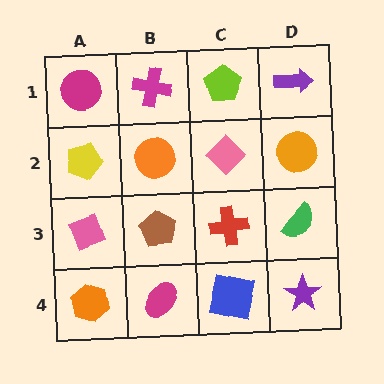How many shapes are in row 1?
4 shapes.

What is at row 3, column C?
A red cross.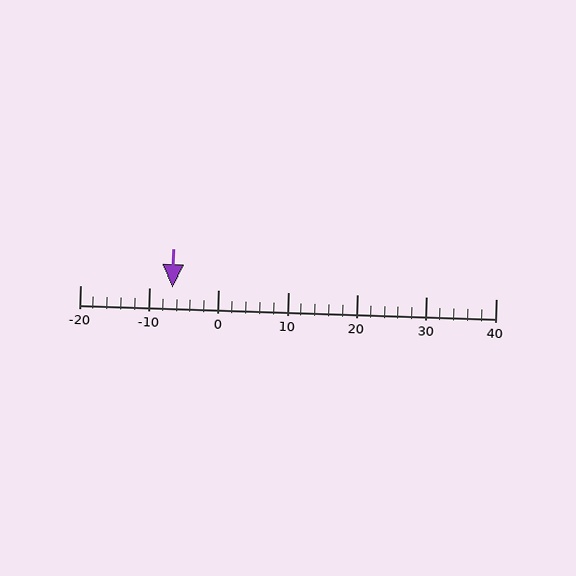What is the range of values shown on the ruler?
The ruler shows values from -20 to 40.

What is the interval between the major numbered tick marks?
The major tick marks are spaced 10 units apart.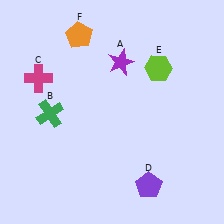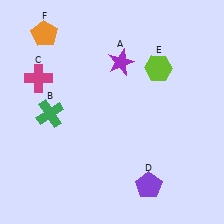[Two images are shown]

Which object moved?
The orange pentagon (F) moved left.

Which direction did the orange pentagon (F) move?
The orange pentagon (F) moved left.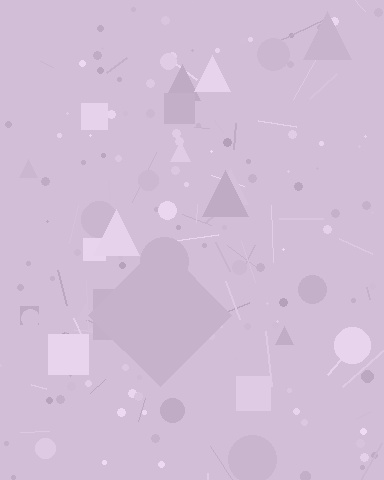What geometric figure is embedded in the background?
A diamond is embedded in the background.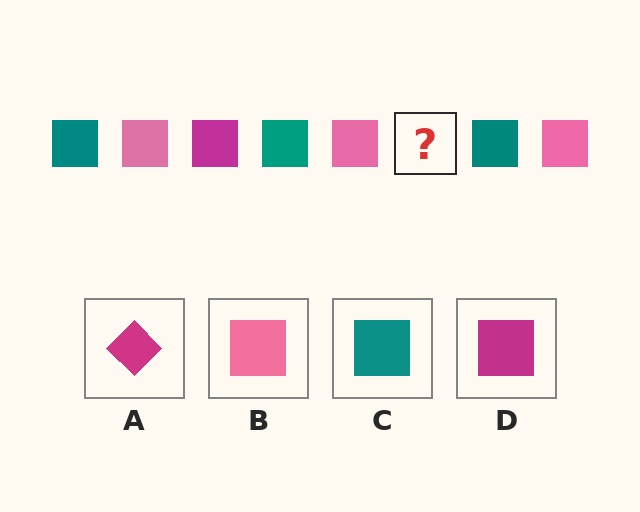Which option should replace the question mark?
Option D.